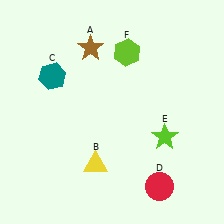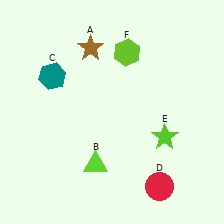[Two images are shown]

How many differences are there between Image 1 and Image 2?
There is 1 difference between the two images.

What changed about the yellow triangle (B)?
In Image 1, B is yellow. In Image 2, it changed to lime.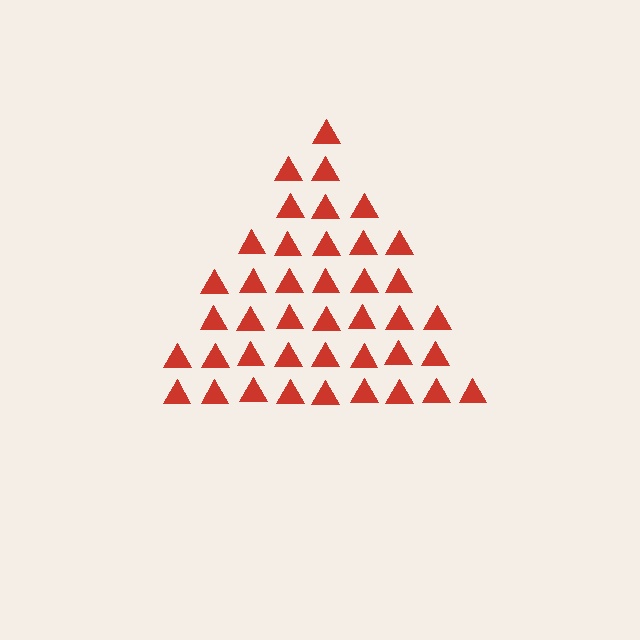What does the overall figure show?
The overall figure shows a triangle.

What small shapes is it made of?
It is made of small triangles.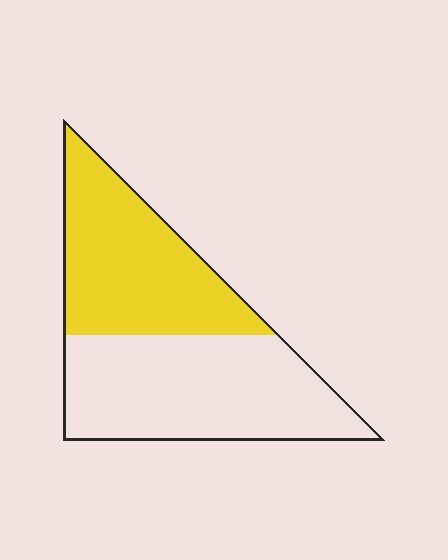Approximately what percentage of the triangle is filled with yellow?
Approximately 45%.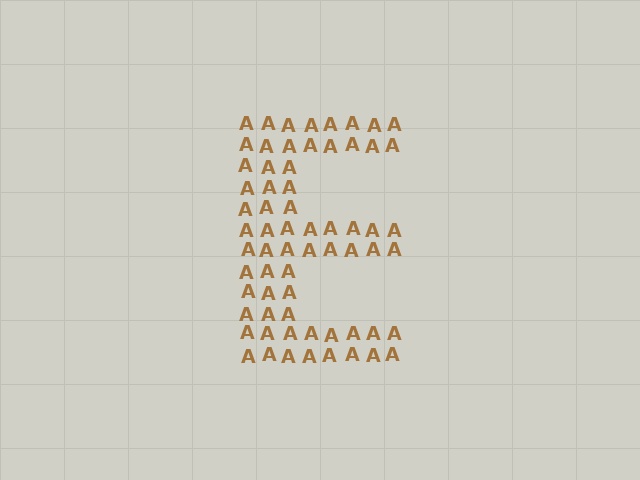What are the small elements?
The small elements are letter A's.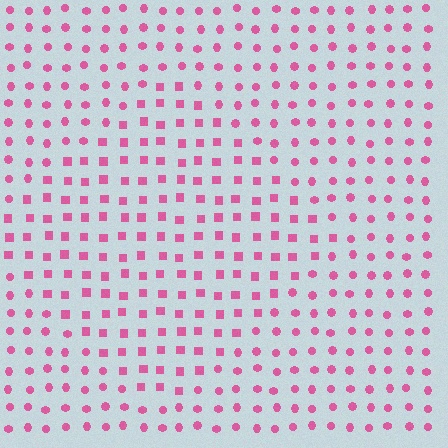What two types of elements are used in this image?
The image uses squares inside the diamond region and circles outside it.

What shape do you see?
I see a diamond.